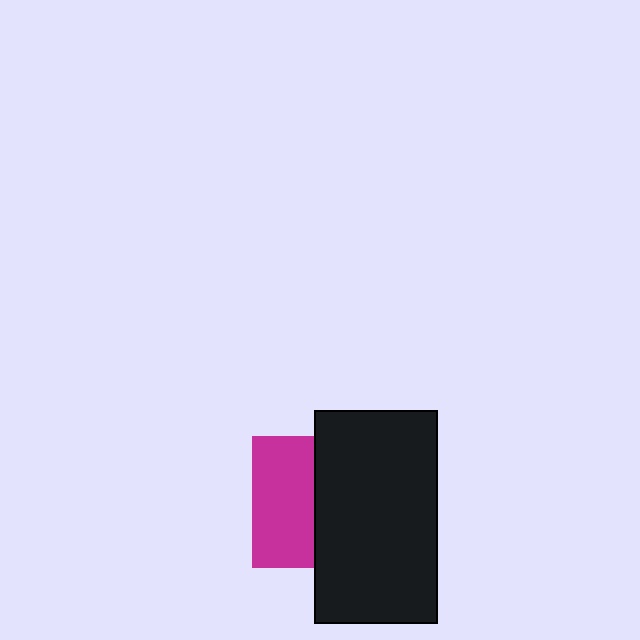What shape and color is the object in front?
The object in front is a black rectangle.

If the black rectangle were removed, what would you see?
You would see the complete magenta square.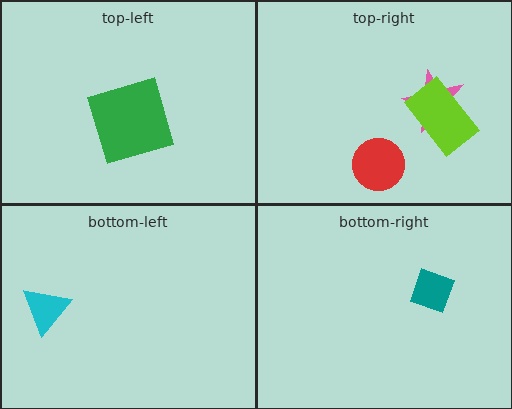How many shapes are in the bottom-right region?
1.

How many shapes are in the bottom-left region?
1.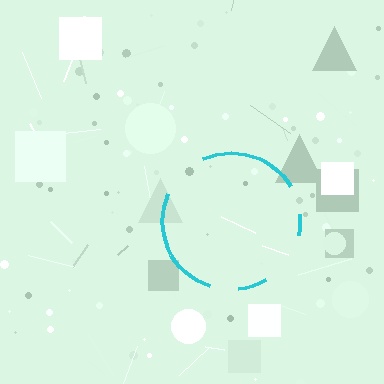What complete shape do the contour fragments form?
The contour fragments form a circle.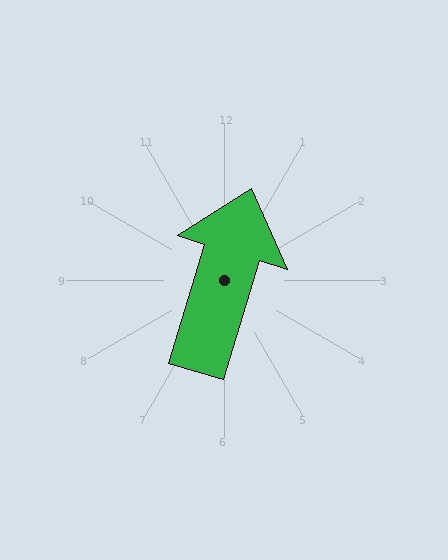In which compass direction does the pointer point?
North.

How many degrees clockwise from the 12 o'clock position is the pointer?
Approximately 17 degrees.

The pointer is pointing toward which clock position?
Roughly 1 o'clock.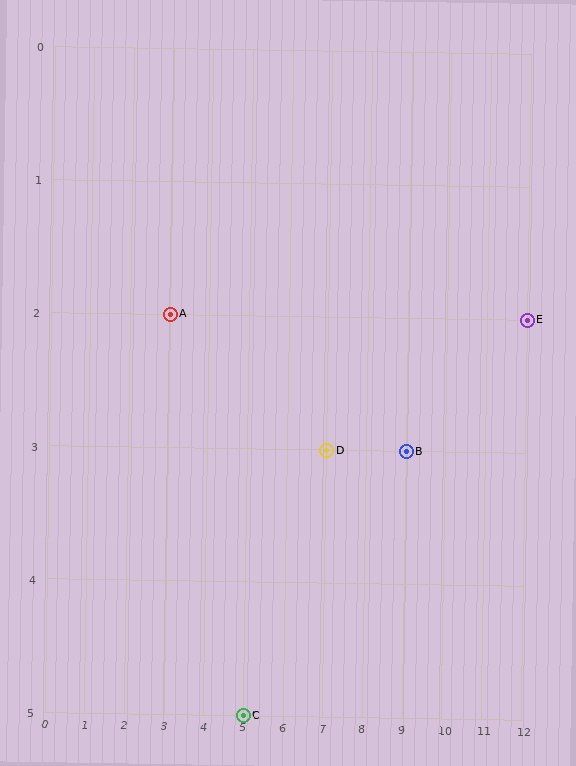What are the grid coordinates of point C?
Point C is at grid coordinates (5, 5).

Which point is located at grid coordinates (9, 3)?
Point B is at (9, 3).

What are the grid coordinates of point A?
Point A is at grid coordinates (3, 2).